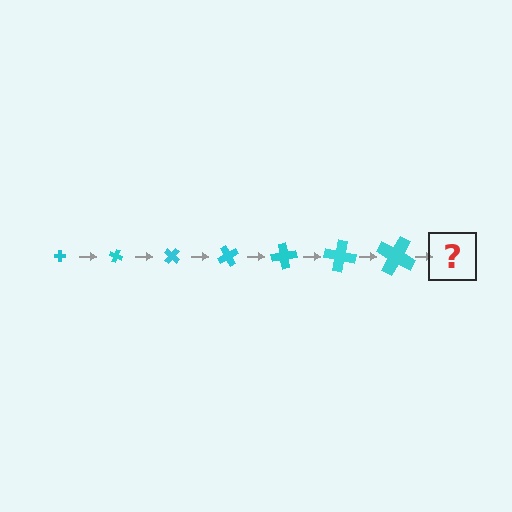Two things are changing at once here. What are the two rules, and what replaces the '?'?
The two rules are that the cross grows larger each step and it rotates 20 degrees each step. The '?' should be a cross, larger than the previous one and rotated 140 degrees from the start.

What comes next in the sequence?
The next element should be a cross, larger than the previous one and rotated 140 degrees from the start.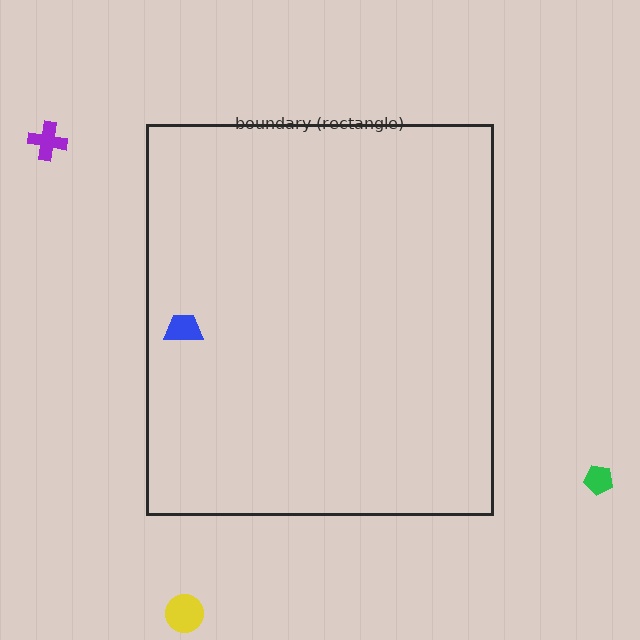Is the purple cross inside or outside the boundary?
Outside.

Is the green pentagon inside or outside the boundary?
Outside.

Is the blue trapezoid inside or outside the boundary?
Inside.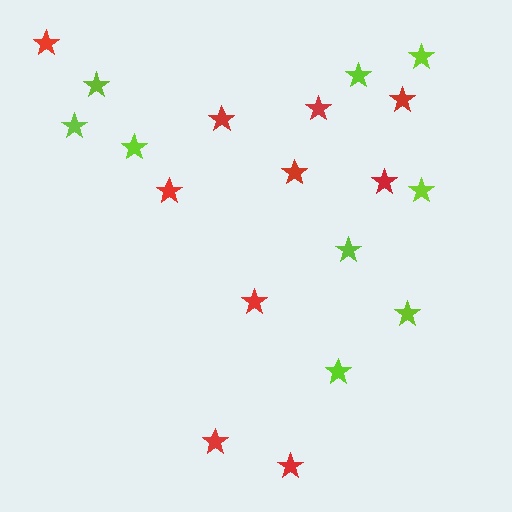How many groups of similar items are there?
There are 2 groups: one group of lime stars (9) and one group of red stars (10).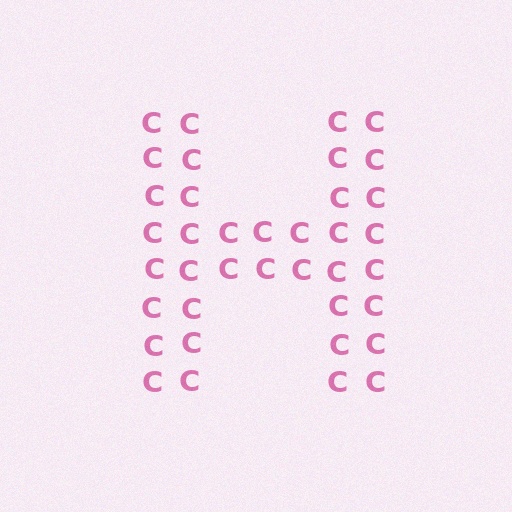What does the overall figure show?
The overall figure shows the letter H.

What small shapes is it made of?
It is made of small letter C's.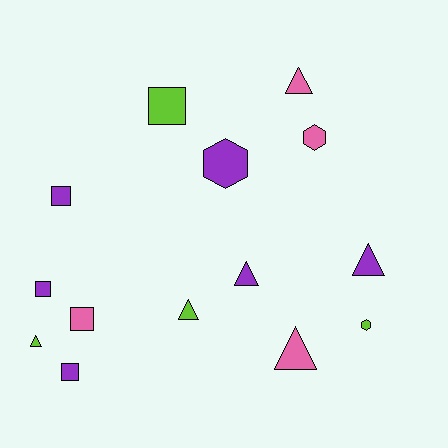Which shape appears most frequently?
Triangle, with 6 objects.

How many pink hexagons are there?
There is 1 pink hexagon.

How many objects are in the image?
There are 14 objects.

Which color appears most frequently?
Purple, with 6 objects.